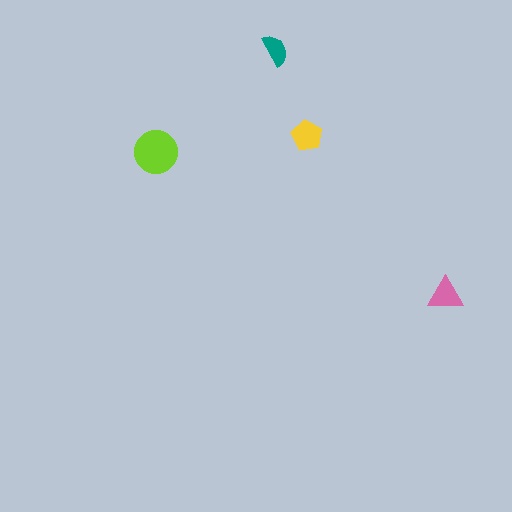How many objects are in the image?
There are 4 objects in the image.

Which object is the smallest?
The teal semicircle.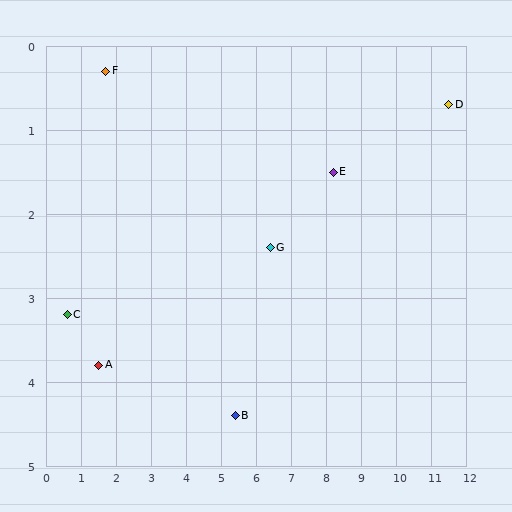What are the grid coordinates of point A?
Point A is at approximately (1.5, 3.8).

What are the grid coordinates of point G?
Point G is at approximately (6.4, 2.4).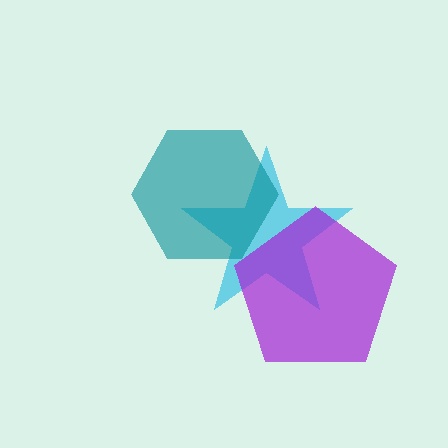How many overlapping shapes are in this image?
There are 3 overlapping shapes in the image.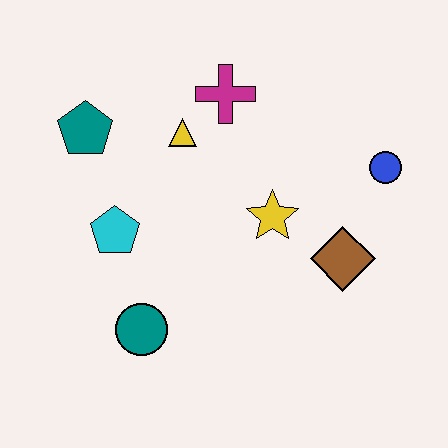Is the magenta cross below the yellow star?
No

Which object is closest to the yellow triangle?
The magenta cross is closest to the yellow triangle.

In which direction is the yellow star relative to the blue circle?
The yellow star is to the left of the blue circle.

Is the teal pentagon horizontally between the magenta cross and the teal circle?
No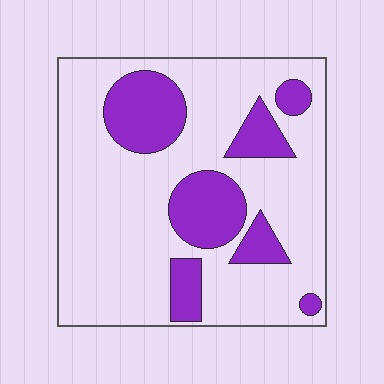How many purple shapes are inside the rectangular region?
7.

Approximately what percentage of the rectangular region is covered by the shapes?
Approximately 25%.